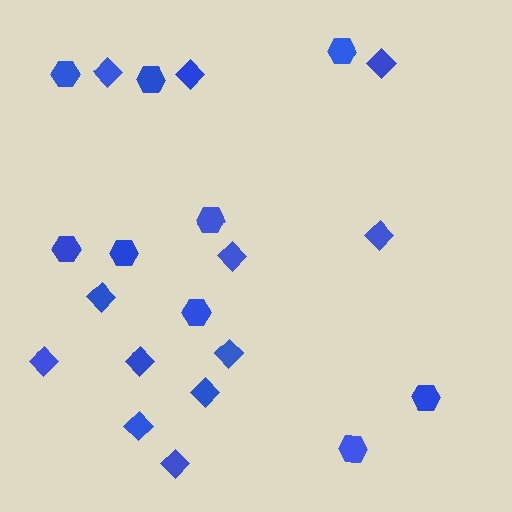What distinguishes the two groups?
There are 2 groups: one group of hexagons (9) and one group of diamonds (12).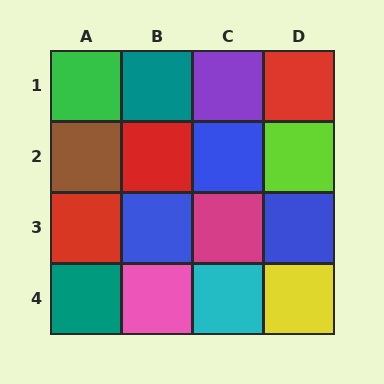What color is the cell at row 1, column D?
Red.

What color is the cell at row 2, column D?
Lime.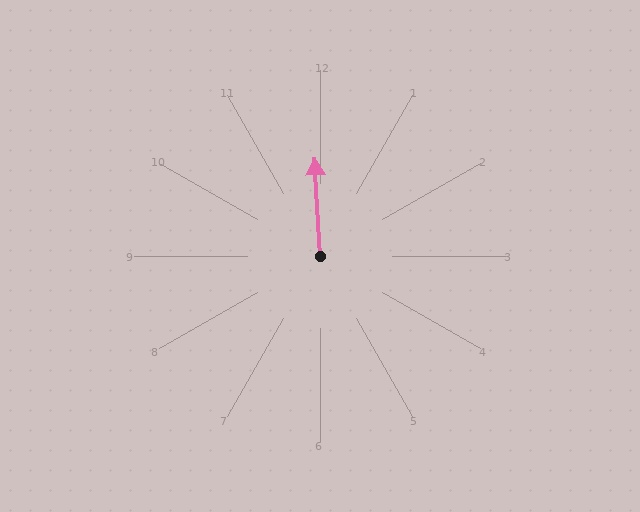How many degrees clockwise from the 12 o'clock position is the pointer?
Approximately 357 degrees.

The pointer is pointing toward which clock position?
Roughly 12 o'clock.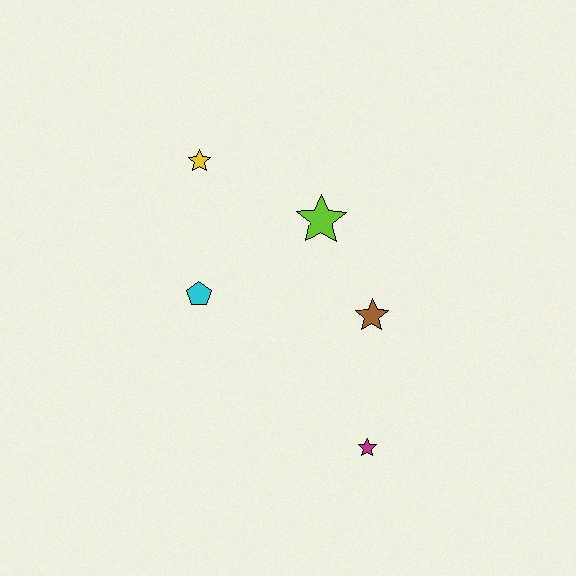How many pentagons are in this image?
There is 1 pentagon.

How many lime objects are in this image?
There is 1 lime object.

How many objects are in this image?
There are 5 objects.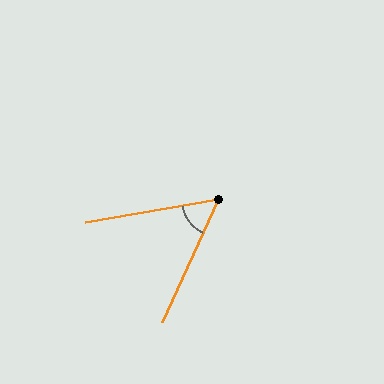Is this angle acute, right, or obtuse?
It is acute.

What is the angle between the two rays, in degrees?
Approximately 56 degrees.